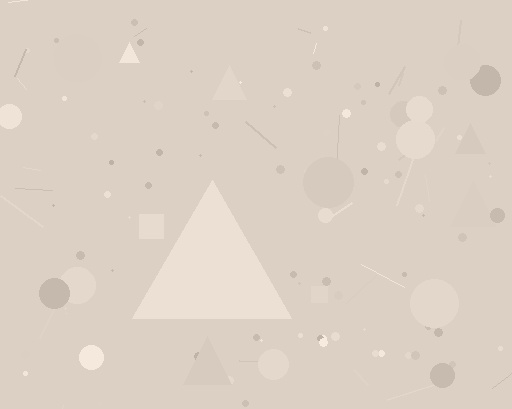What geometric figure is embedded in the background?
A triangle is embedded in the background.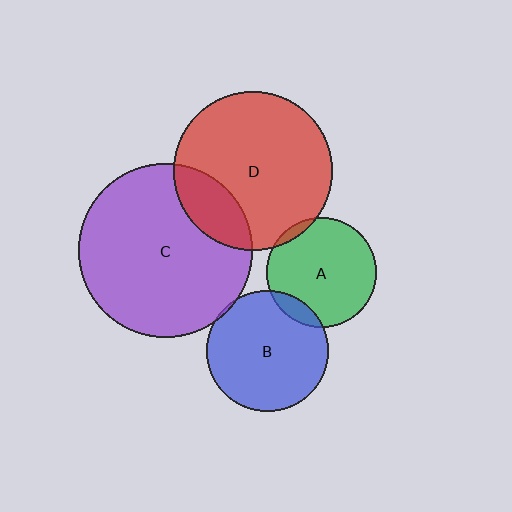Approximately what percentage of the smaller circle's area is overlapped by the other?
Approximately 20%.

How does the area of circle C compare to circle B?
Approximately 2.0 times.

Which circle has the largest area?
Circle C (purple).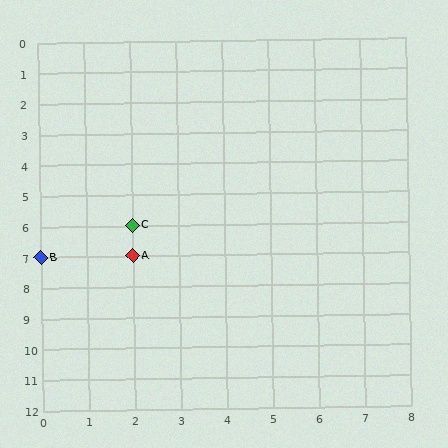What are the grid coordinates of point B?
Point B is at grid coordinates (0, 7).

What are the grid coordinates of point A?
Point A is at grid coordinates (2, 7).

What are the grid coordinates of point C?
Point C is at grid coordinates (2, 6).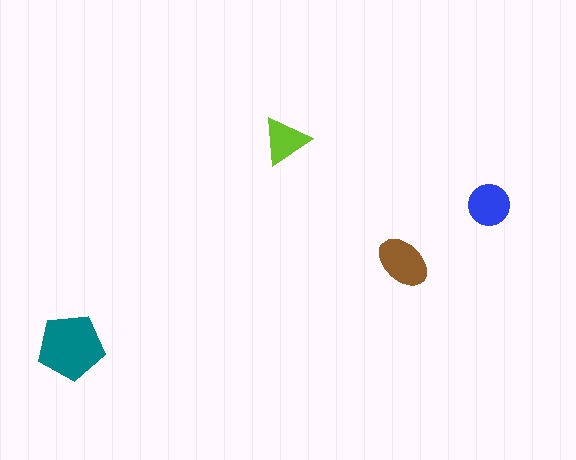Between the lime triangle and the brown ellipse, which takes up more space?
The brown ellipse.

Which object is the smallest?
The lime triangle.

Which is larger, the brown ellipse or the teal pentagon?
The teal pentagon.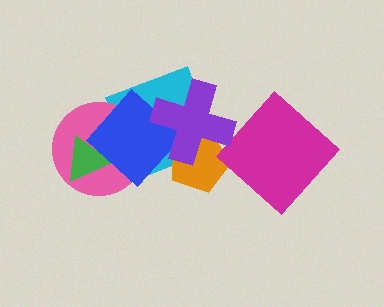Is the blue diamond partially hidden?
Yes, it is partially covered by another shape.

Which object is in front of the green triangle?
The blue diamond is in front of the green triangle.